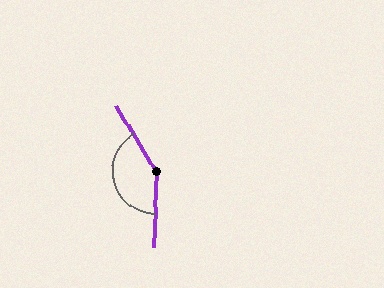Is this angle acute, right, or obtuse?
It is obtuse.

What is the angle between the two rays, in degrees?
Approximately 147 degrees.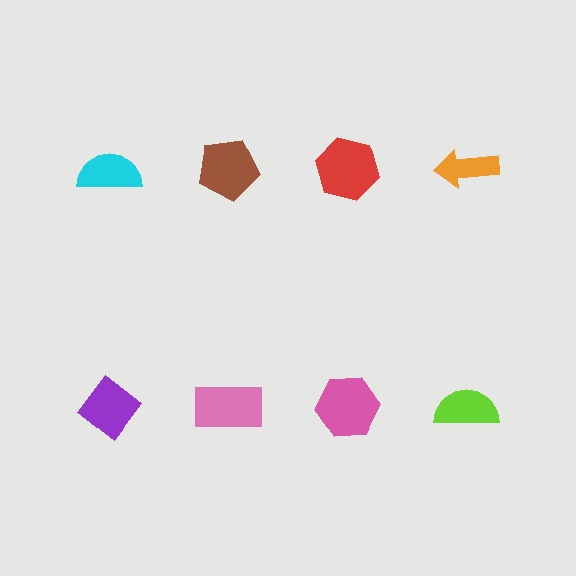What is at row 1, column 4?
An orange arrow.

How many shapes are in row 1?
4 shapes.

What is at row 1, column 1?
A cyan semicircle.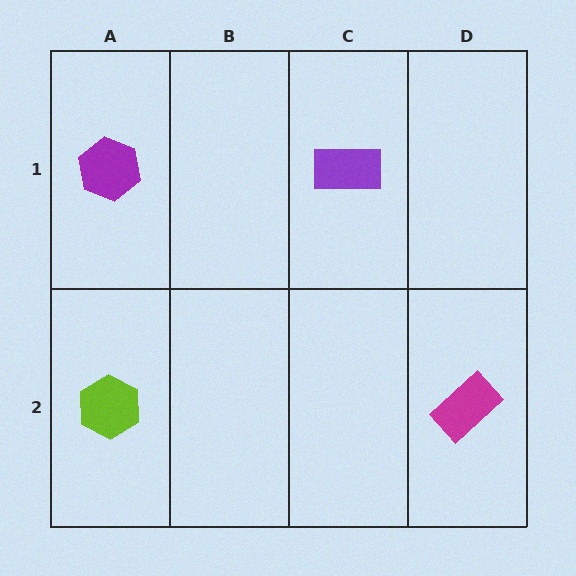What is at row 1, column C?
A purple rectangle.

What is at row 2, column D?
A magenta rectangle.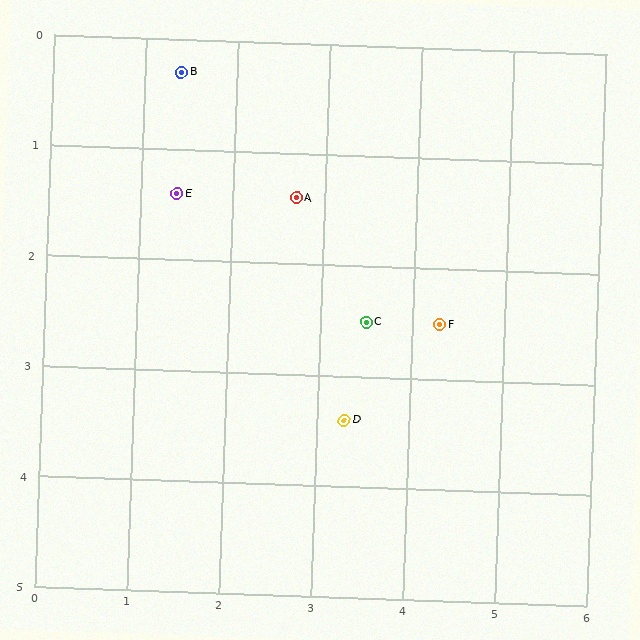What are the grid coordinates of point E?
Point E is at approximately (1.4, 1.4).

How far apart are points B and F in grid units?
Points B and F are about 3.6 grid units apart.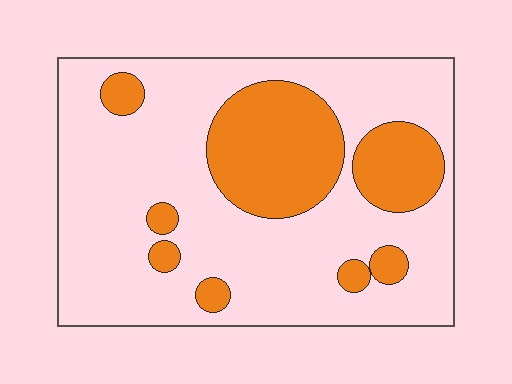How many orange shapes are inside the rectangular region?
8.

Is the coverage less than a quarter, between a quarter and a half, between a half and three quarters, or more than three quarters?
Between a quarter and a half.